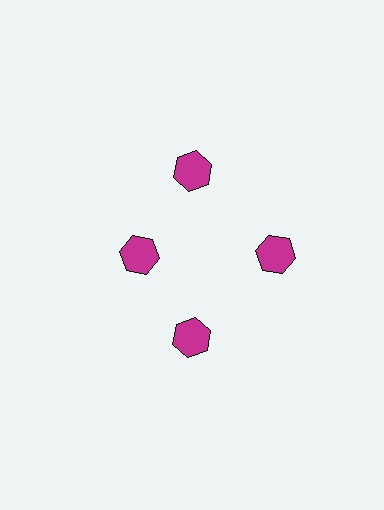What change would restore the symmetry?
The symmetry would be restored by moving it outward, back onto the ring so that all 4 hexagons sit at equal angles and equal distance from the center.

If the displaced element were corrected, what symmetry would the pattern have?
It would have 4-fold rotational symmetry — the pattern would map onto itself every 90 degrees.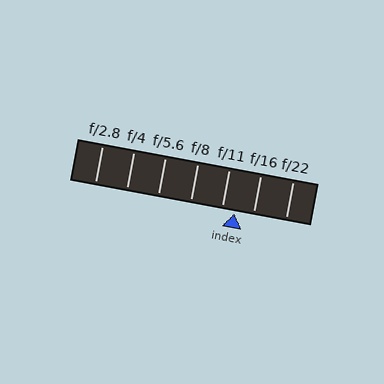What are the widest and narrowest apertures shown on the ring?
The widest aperture shown is f/2.8 and the narrowest is f/22.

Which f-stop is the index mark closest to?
The index mark is closest to f/11.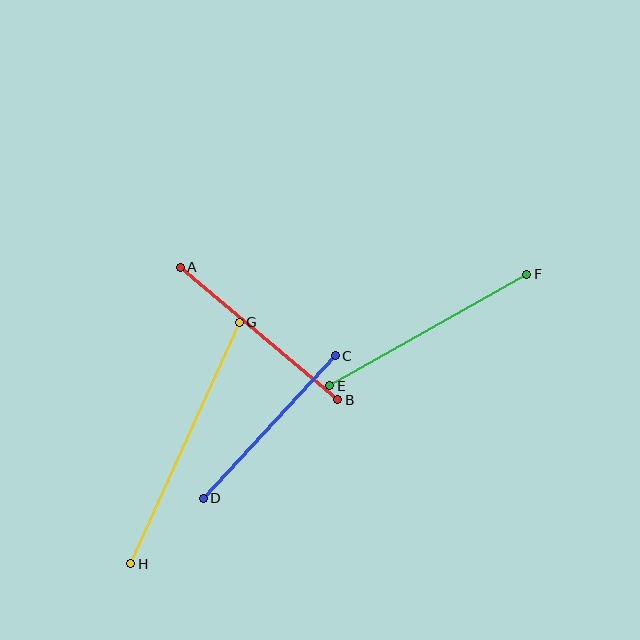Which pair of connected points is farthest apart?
Points G and H are farthest apart.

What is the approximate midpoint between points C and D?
The midpoint is at approximately (269, 427) pixels.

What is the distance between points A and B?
The distance is approximately 206 pixels.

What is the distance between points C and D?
The distance is approximately 194 pixels.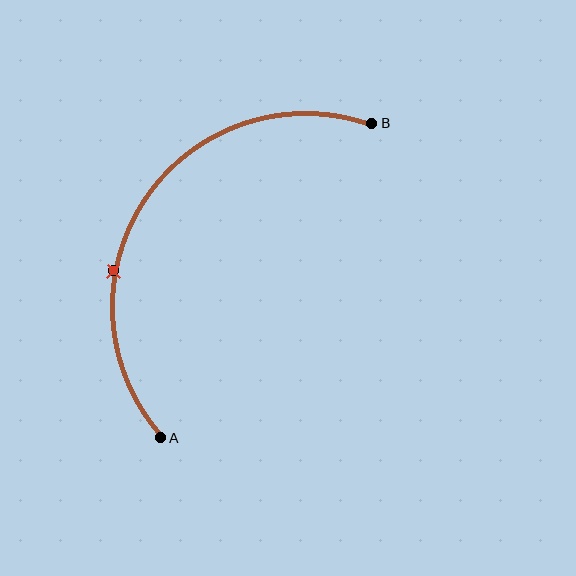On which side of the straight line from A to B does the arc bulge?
The arc bulges above and to the left of the straight line connecting A and B.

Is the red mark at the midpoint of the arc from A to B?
No. The red mark lies on the arc but is closer to endpoint A. The arc midpoint would be at the point on the curve equidistant along the arc from both A and B.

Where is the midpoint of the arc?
The arc midpoint is the point on the curve farthest from the straight line joining A and B. It sits above and to the left of that line.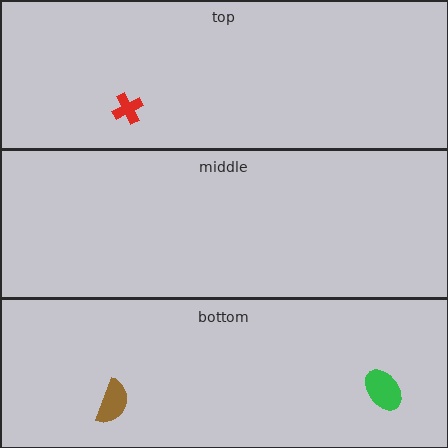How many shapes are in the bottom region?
2.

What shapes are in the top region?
The red cross.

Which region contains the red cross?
The top region.